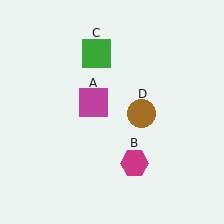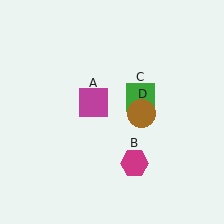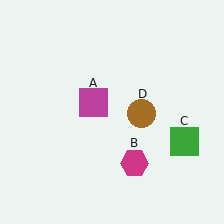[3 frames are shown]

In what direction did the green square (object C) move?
The green square (object C) moved down and to the right.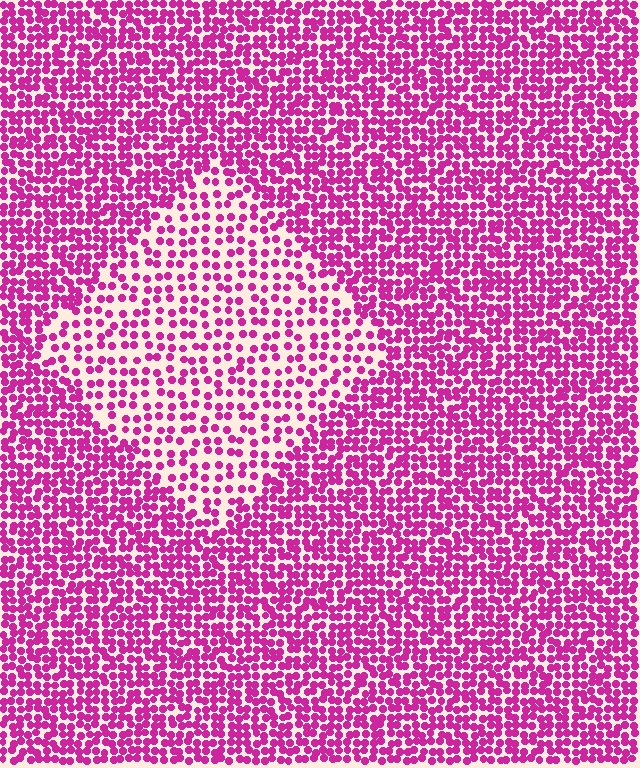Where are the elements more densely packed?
The elements are more densely packed outside the diamond boundary.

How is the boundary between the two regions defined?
The boundary is defined by a change in element density (approximately 2.0x ratio). All elements are the same color, size, and shape.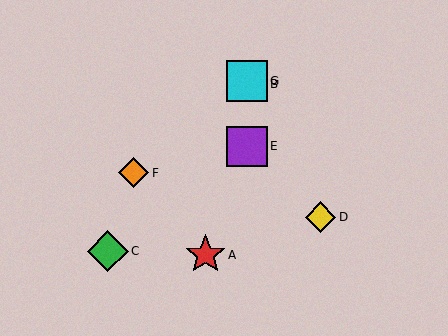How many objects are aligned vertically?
3 objects (B, E, G) are aligned vertically.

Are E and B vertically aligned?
Yes, both are at x≈247.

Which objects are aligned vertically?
Objects B, E, G are aligned vertically.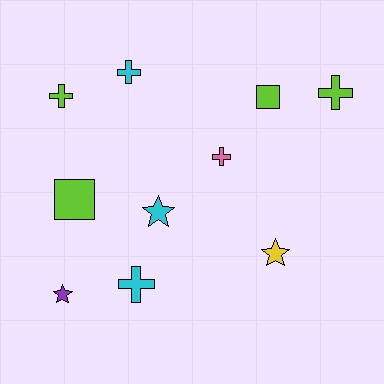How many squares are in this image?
There are 2 squares.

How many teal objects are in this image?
There are no teal objects.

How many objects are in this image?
There are 10 objects.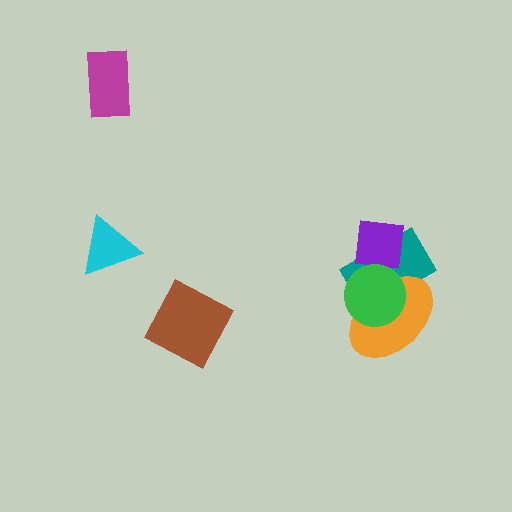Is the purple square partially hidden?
Yes, it is partially covered by another shape.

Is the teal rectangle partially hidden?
Yes, it is partially covered by another shape.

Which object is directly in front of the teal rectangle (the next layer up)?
The purple square is directly in front of the teal rectangle.